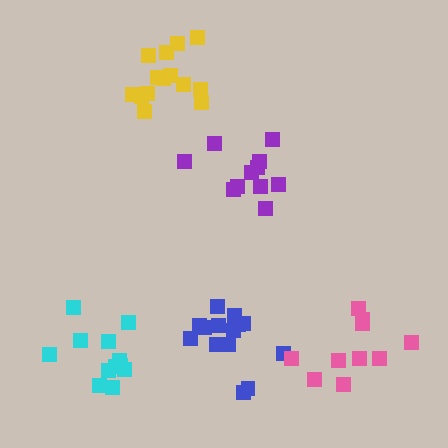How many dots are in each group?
Group 1: 14 dots, Group 2: 14 dots, Group 3: 12 dots, Group 4: 10 dots, Group 5: 11 dots (61 total).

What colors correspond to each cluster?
The clusters are colored: yellow, blue, cyan, pink, purple.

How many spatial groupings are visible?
There are 5 spatial groupings.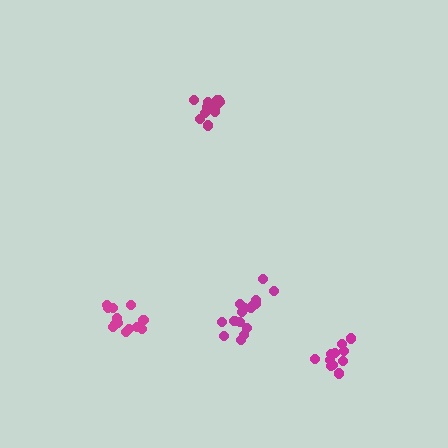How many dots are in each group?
Group 1: 13 dots, Group 2: 13 dots, Group 3: 12 dots, Group 4: 17 dots (55 total).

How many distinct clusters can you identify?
There are 4 distinct clusters.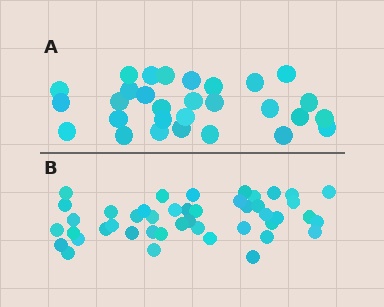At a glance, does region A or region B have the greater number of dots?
Region B (the bottom region) has more dots.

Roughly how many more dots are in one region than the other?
Region B has approximately 15 more dots than region A.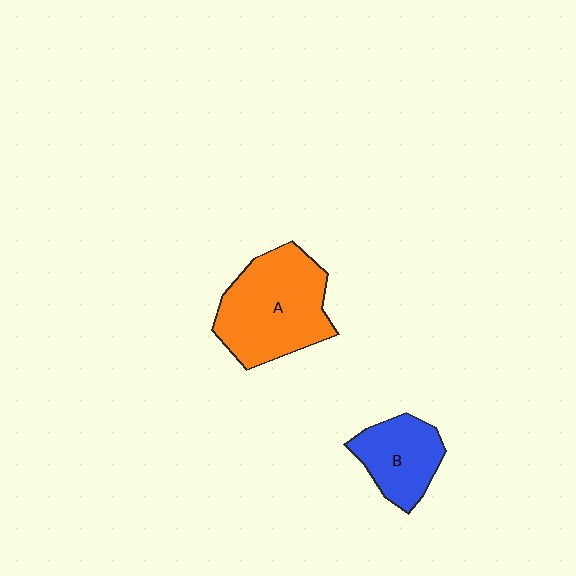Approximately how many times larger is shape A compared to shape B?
Approximately 1.7 times.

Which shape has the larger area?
Shape A (orange).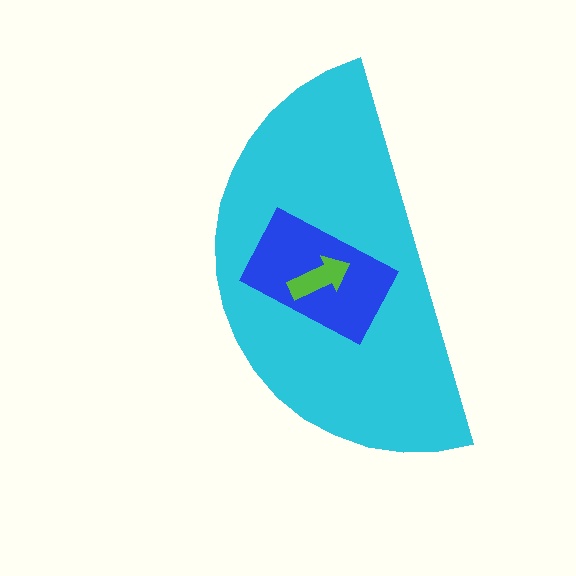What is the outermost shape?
The cyan semicircle.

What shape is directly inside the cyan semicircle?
The blue rectangle.